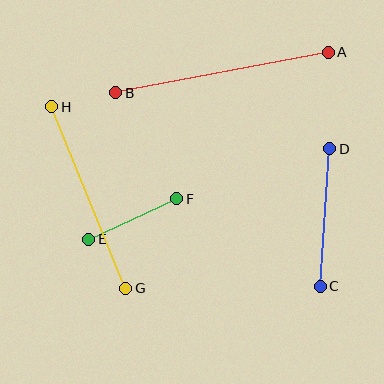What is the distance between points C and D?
The distance is approximately 138 pixels.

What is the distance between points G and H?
The distance is approximately 196 pixels.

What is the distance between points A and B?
The distance is approximately 216 pixels.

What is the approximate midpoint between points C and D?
The midpoint is at approximately (325, 217) pixels.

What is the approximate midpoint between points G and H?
The midpoint is at approximately (89, 197) pixels.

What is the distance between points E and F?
The distance is approximately 97 pixels.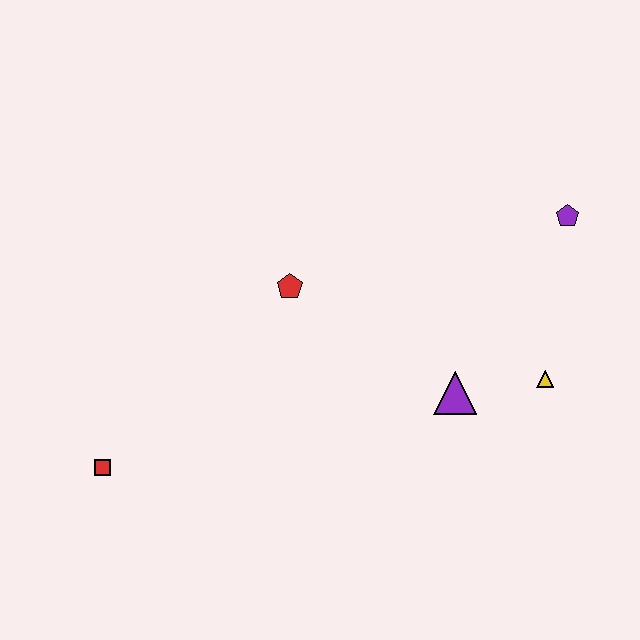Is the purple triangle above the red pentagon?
No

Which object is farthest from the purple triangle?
The red square is farthest from the purple triangle.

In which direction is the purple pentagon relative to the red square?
The purple pentagon is to the right of the red square.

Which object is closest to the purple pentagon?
The yellow triangle is closest to the purple pentagon.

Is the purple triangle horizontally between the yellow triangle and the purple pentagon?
No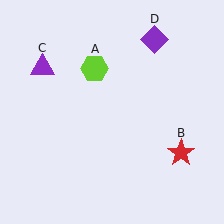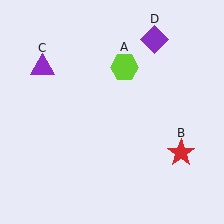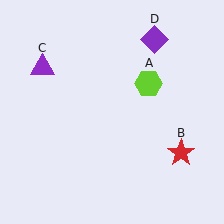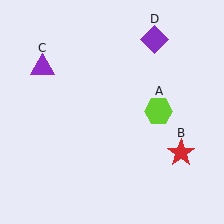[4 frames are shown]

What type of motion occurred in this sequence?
The lime hexagon (object A) rotated clockwise around the center of the scene.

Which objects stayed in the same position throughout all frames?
Red star (object B) and purple triangle (object C) and purple diamond (object D) remained stationary.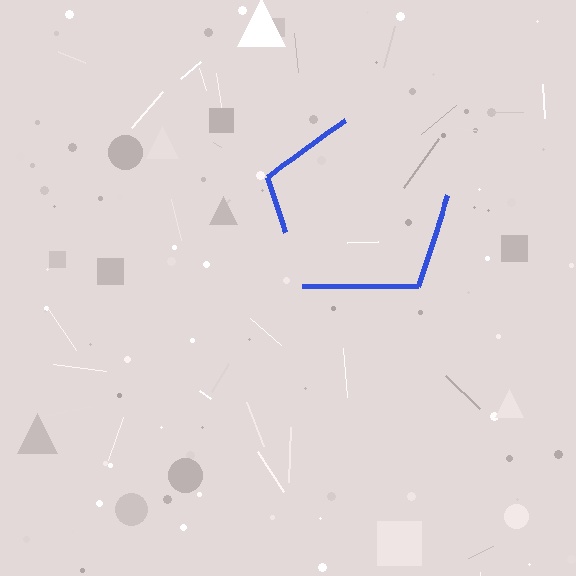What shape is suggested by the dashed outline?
The dashed outline suggests a pentagon.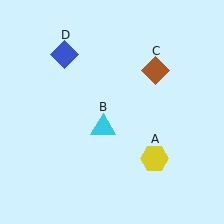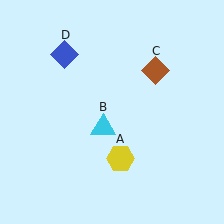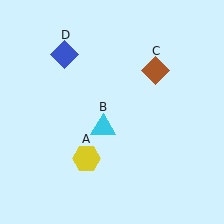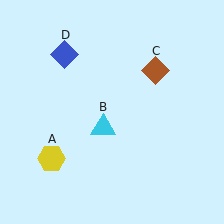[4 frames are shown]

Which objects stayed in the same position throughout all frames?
Cyan triangle (object B) and brown diamond (object C) and blue diamond (object D) remained stationary.